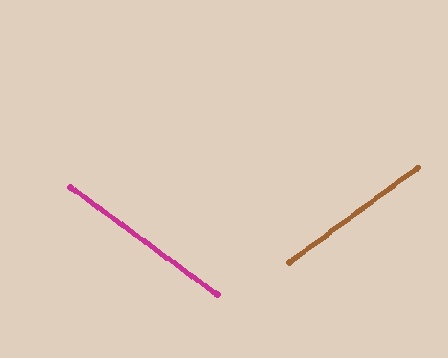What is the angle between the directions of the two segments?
Approximately 73 degrees.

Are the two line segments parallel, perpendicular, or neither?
Neither parallel nor perpendicular — they differ by about 73°.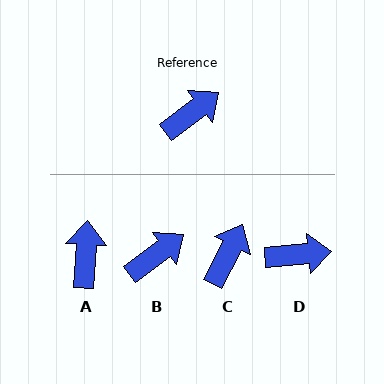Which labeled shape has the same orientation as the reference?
B.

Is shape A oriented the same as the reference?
No, it is off by about 50 degrees.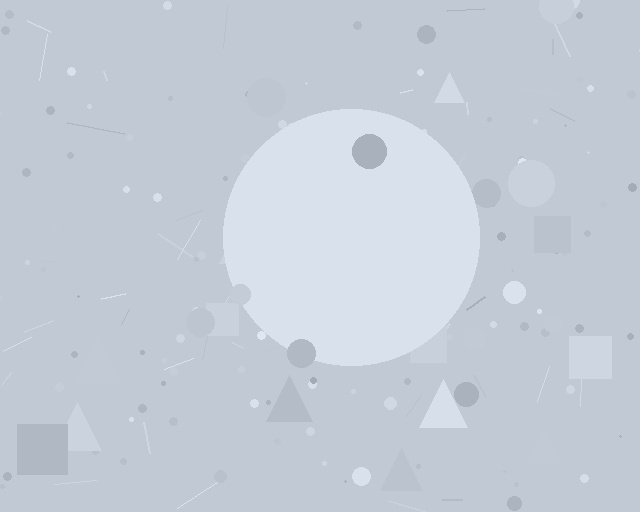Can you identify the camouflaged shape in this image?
The camouflaged shape is a circle.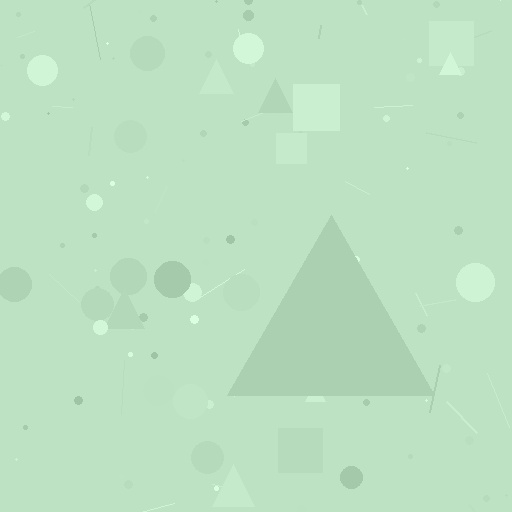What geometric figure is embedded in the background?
A triangle is embedded in the background.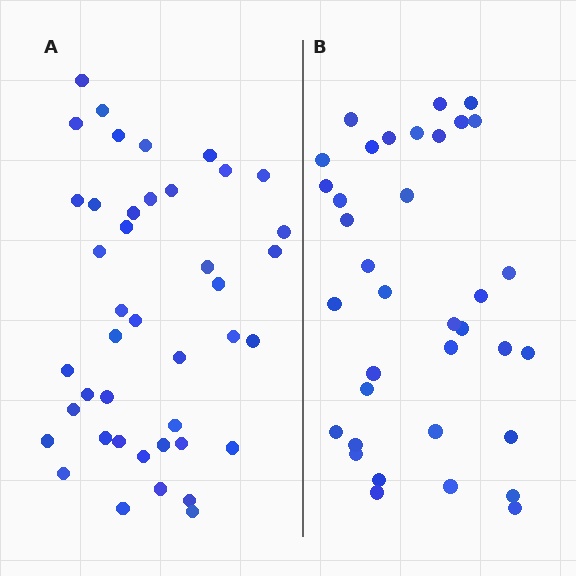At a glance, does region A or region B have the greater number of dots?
Region A (the left region) has more dots.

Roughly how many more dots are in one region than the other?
Region A has about 6 more dots than region B.